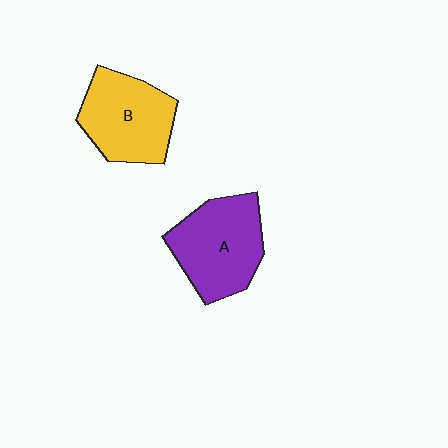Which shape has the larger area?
Shape A (purple).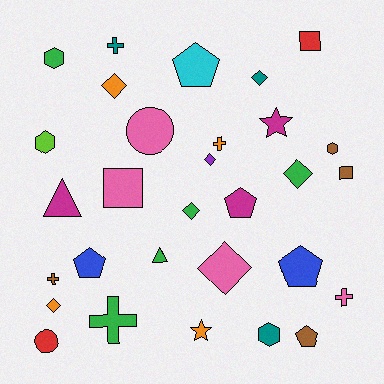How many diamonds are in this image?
There are 7 diamonds.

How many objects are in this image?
There are 30 objects.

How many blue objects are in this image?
There are 2 blue objects.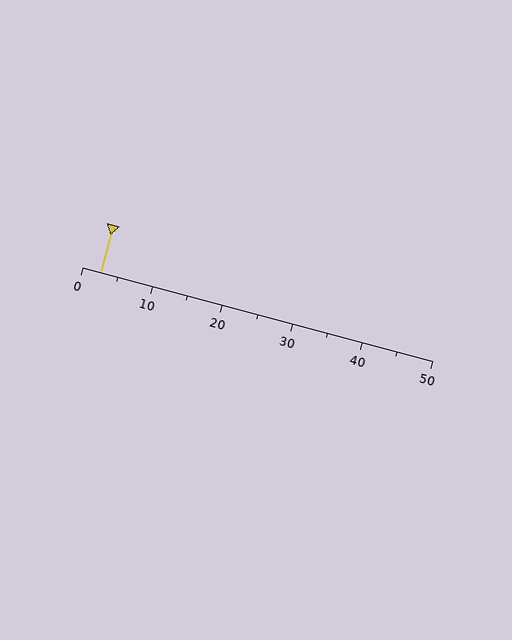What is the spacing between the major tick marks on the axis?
The major ticks are spaced 10 apart.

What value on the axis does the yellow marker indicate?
The marker indicates approximately 2.5.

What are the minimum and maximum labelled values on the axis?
The axis runs from 0 to 50.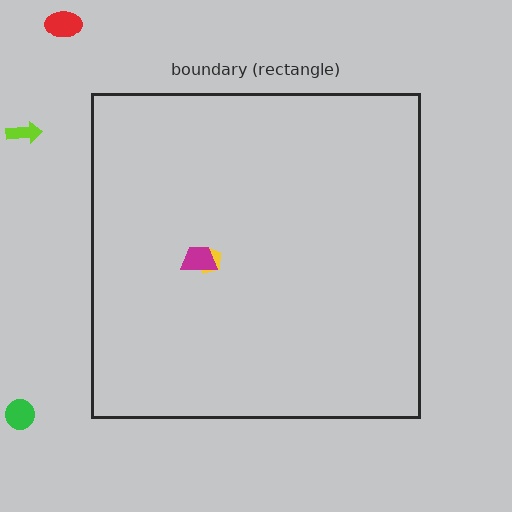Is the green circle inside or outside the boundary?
Outside.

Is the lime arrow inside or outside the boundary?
Outside.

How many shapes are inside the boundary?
2 inside, 3 outside.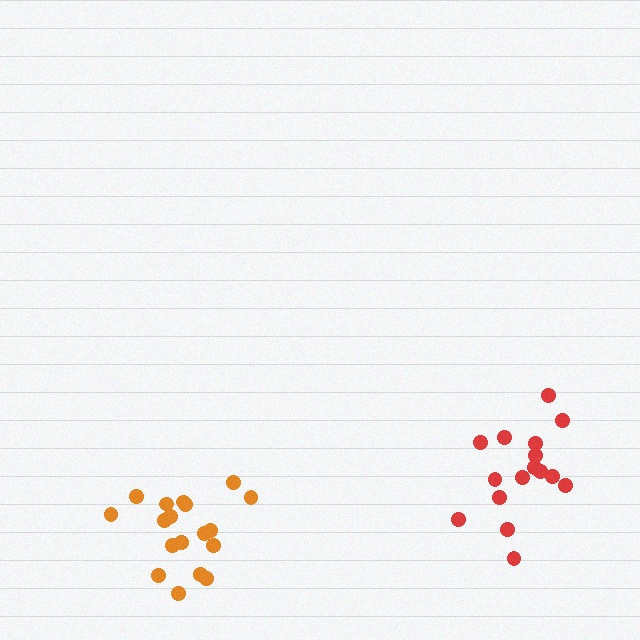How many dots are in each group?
Group 1: 18 dots, Group 2: 16 dots (34 total).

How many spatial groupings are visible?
There are 2 spatial groupings.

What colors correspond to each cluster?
The clusters are colored: orange, red.